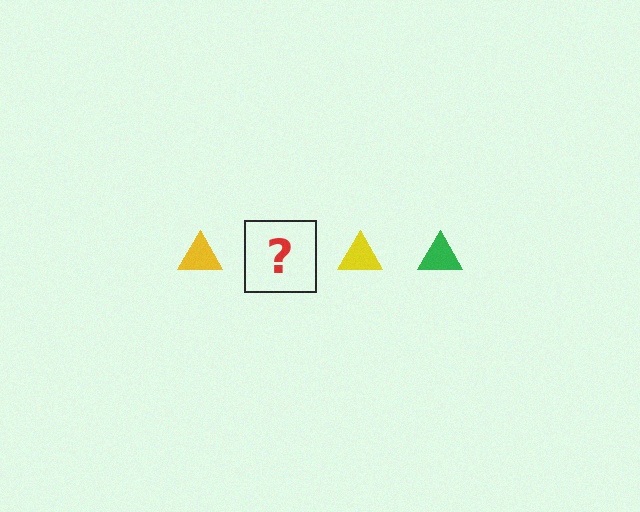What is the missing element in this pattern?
The missing element is a green triangle.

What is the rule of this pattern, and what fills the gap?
The rule is that the pattern cycles through yellow, green triangles. The gap should be filled with a green triangle.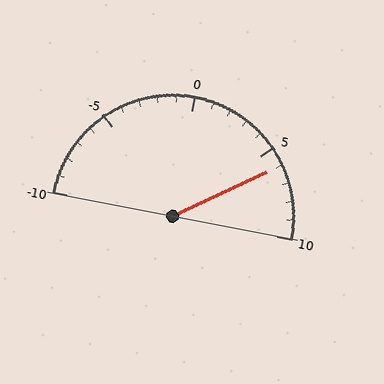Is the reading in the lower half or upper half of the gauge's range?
The reading is in the upper half of the range (-10 to 10).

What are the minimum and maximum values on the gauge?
The gauge ranges from -10 to 10.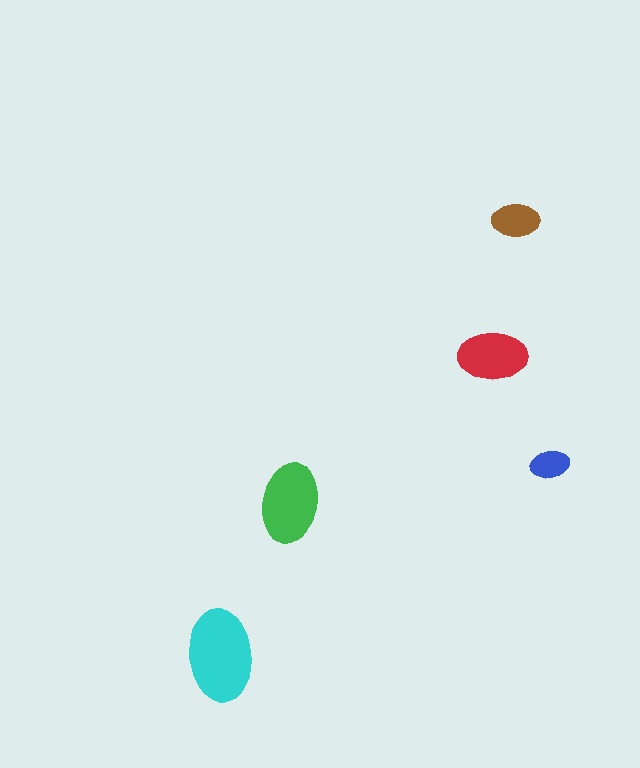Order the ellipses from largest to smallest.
the cyan one, the green one, the red one, the brown one, the blue one.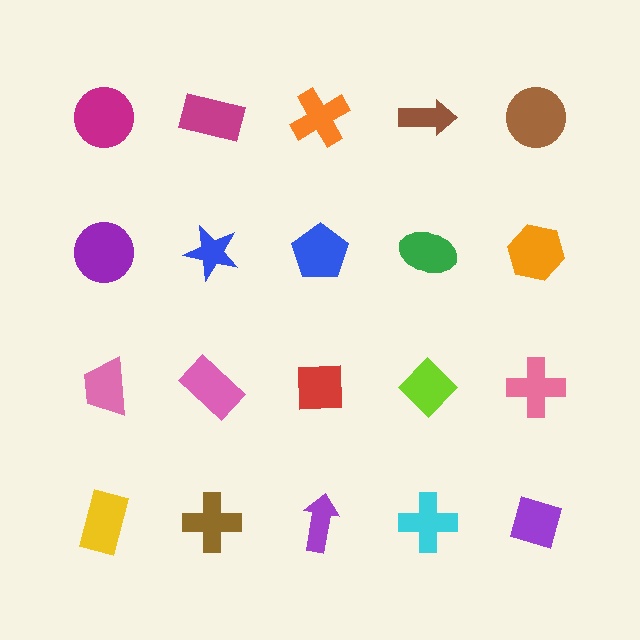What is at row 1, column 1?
A magenta circle.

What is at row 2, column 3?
A blue pentagon.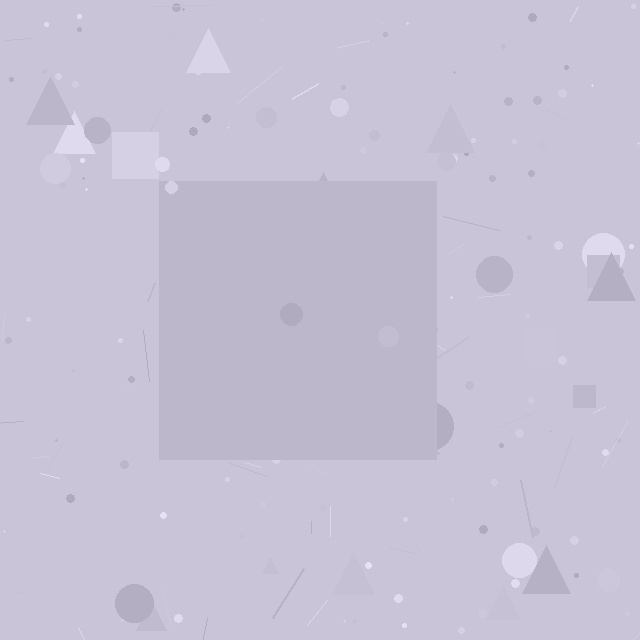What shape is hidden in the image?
A square is hidden in the image.